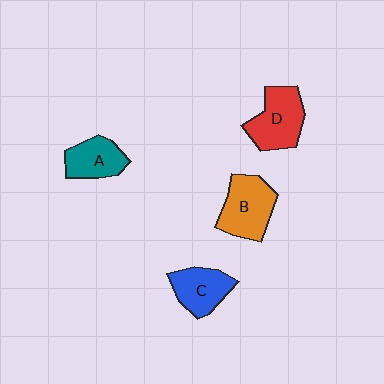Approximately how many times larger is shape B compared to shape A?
Approximately 1.4 times.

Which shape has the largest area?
Shape B (orange).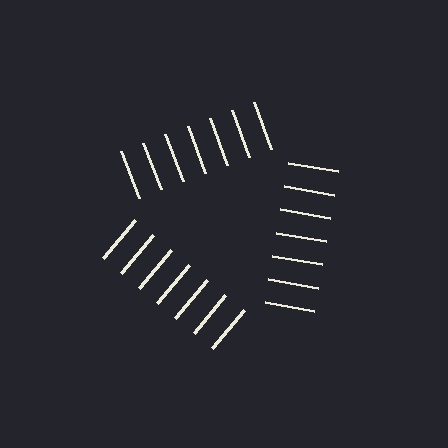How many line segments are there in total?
21 — 7 along each of the 3 edges.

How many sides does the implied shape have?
3 sides — the line-ends trace a triangle.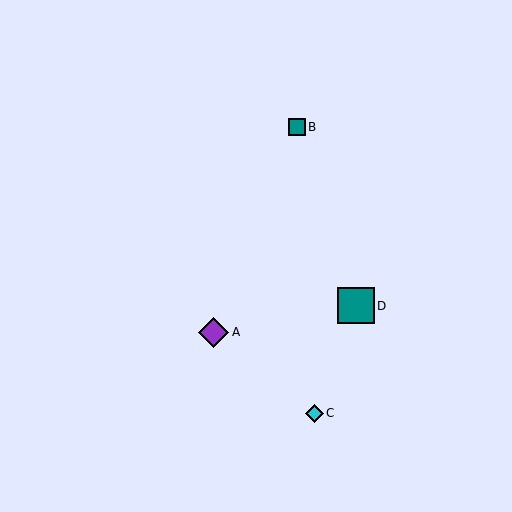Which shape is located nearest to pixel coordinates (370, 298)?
The teal square (labeled D) at (356, 306) is nearest to that location.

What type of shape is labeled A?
Shape A is a purple diamond.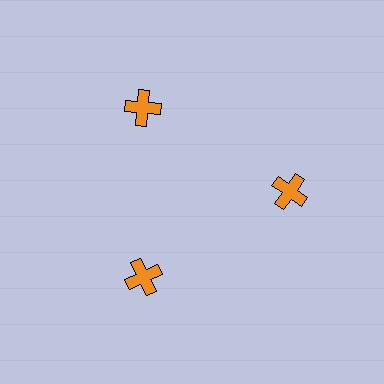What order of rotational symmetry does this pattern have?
This pattern has 3-fold rotational symmetry.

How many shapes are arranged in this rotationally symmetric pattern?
There are 3 shapes, arranged in 3 groups of 1.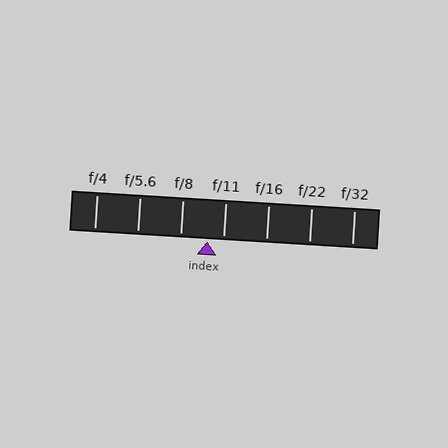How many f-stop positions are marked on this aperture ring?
There are 7 f-stop positions marked.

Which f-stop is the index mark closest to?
The index mark is closest to f/11.